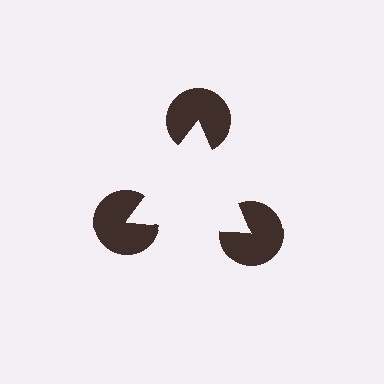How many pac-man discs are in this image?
There are 3 — one at each vertex of the illusory triangle.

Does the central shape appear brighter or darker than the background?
It typically appears slightly brighter than the background, even though no actual brightness change is drawn.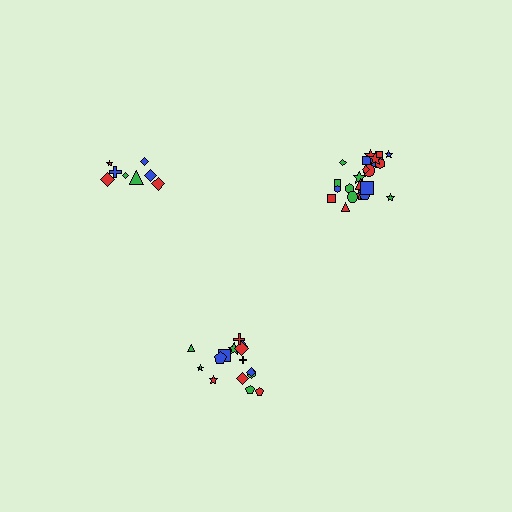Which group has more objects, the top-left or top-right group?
The top-right group.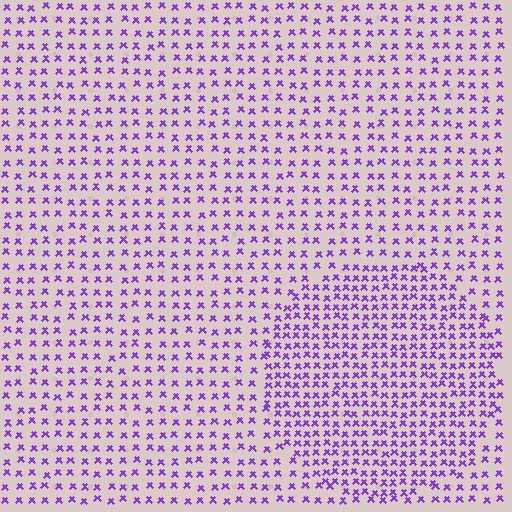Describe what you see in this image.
The image contains small purple elements arranged at two different densities. A circle-shaped region is visible where the elements are more densely packed than the surrounding area.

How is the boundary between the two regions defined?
The boundary is defined by a change in element density (approximately 1.8x ratio). All elements are the same color, size, and shape.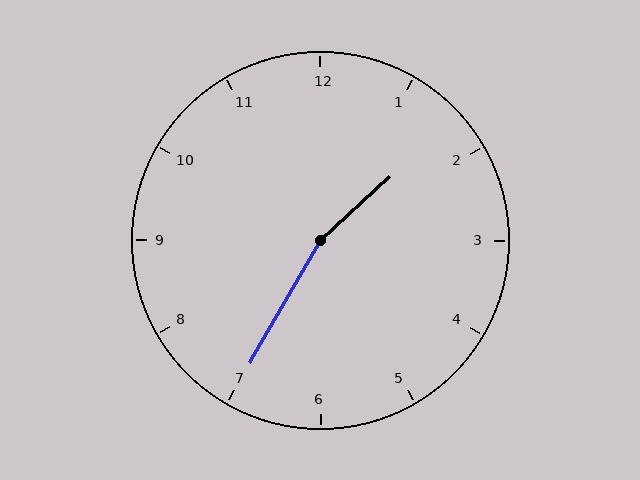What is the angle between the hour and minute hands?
Approximately 162 degrees.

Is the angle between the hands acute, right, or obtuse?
It is obtuse.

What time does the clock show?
1:35.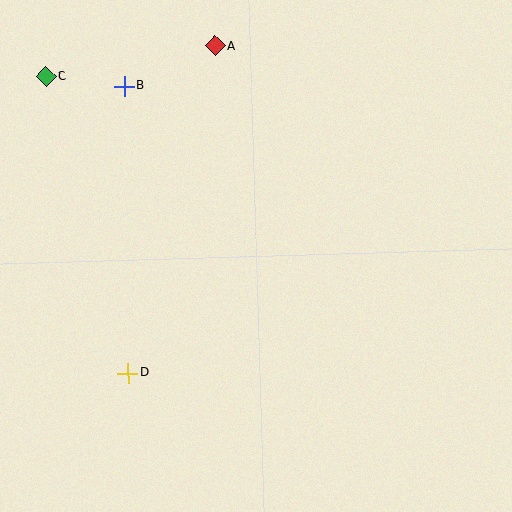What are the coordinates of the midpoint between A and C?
The midpoint between A and C is at (130, 61).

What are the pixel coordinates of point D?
Point D is at (128, 373).